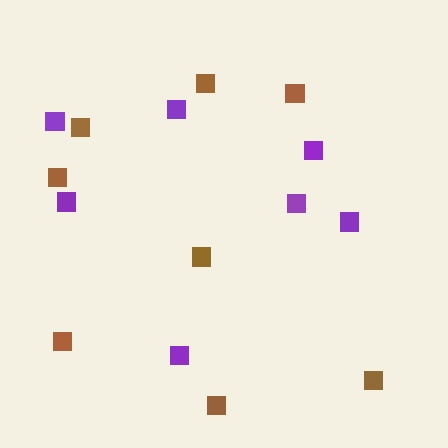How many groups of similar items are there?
There are 2 groups: one group of purple squares (7) and one group of brown squares (8).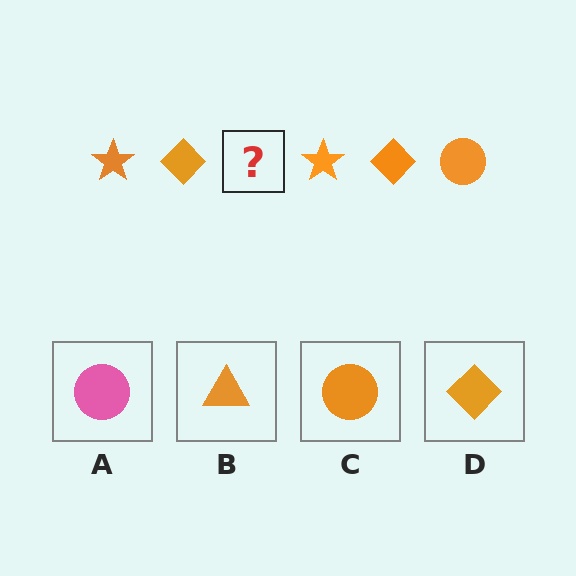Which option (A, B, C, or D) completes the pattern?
C.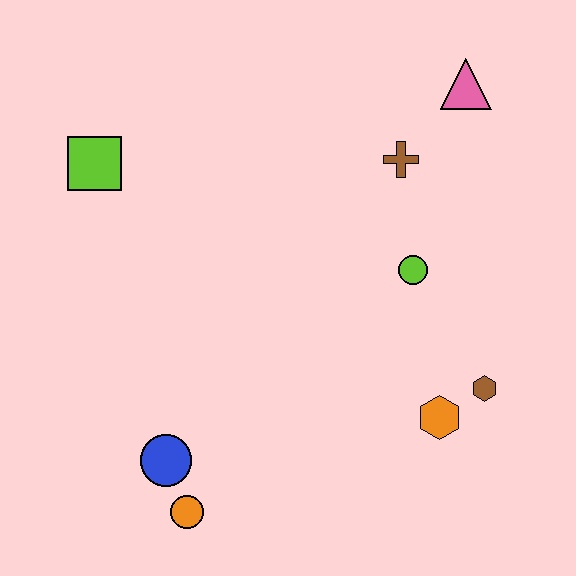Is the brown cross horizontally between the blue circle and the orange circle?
No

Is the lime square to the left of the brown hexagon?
Yes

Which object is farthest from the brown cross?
The orange circle is farthest from the brown cross.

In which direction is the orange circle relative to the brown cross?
The orange circle is below the brown cross.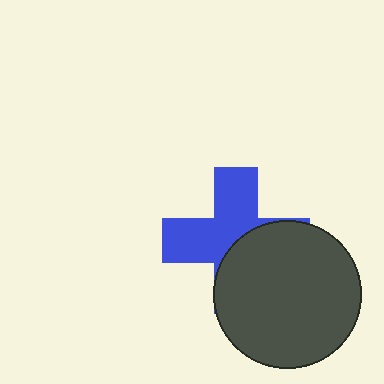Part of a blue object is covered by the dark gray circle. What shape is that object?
It is a cross.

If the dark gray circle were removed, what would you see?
You would see the complete blue cross.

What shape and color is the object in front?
The object in front is a dark gray circle.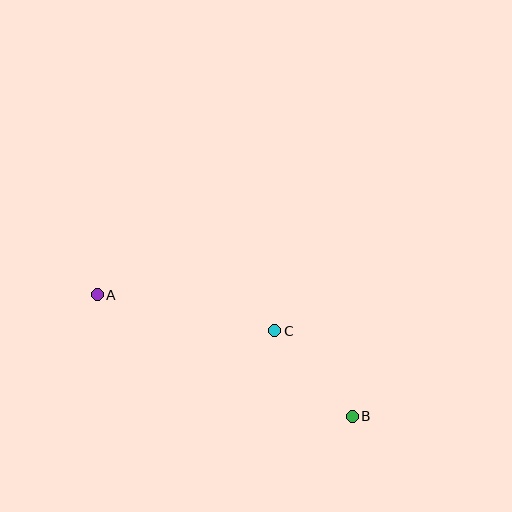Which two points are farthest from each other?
Points A and B are farthest from each other.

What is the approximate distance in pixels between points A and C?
The distance between A and C is approximately 181 pixels.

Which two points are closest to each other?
Points B and C are closest to each other.